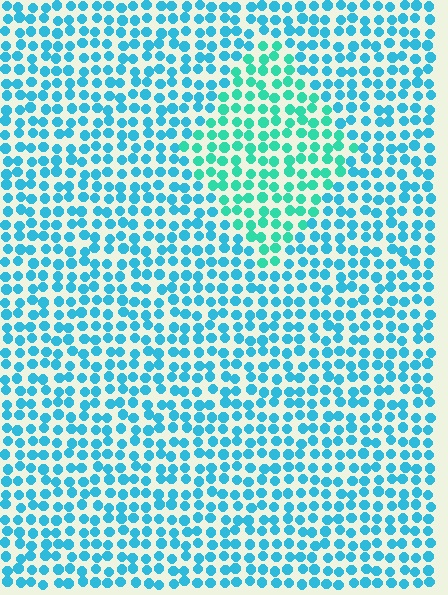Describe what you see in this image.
The image is filled with small cyan elements in a uniform arrangement. A diamond-shaped region is visible where the elements are tinted to a slightly different hue, forming a subtle color boundary.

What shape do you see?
I see a diamond.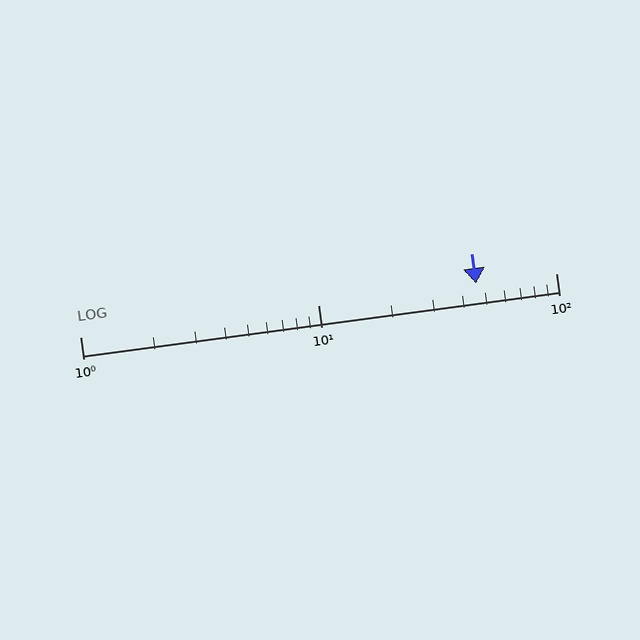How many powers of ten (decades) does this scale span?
The scale spans 2 decades, from 1 to 100.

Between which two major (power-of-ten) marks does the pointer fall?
The pointer is between 10 and 100.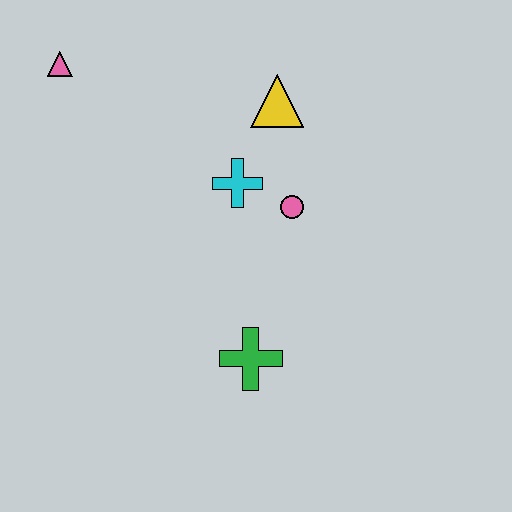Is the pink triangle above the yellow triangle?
Yes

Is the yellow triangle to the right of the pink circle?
No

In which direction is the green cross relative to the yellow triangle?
The green cross is below the yellow triangle.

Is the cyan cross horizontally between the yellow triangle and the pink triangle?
Yes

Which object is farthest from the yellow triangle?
The green cross is farthest from the yellow triangle.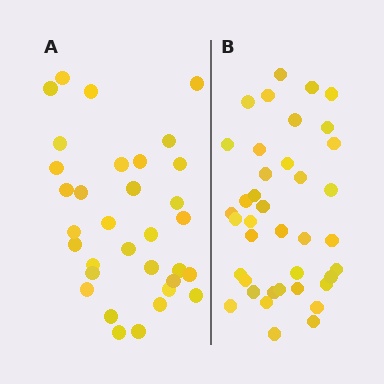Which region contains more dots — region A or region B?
Region B (the right region) has more dots.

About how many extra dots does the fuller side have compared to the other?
Region B has about 6 more dots than region A.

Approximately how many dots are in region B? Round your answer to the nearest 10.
About 40 dots. (The exact count is 39, which rounds to 40.)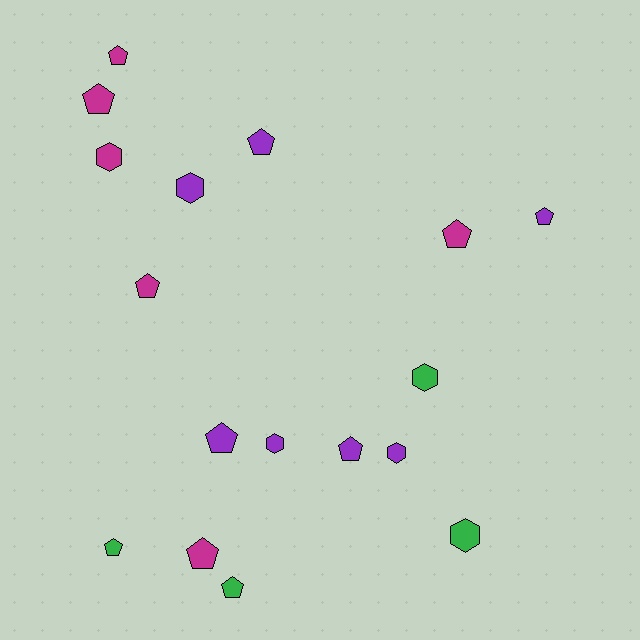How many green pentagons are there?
There are 2 green pentagons.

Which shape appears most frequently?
Pentagon, with 11 objects.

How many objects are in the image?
There are 17 objects.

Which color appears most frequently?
Purple, with 7 objects.